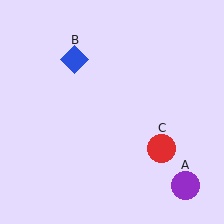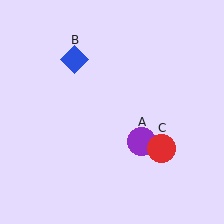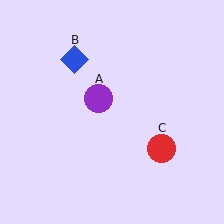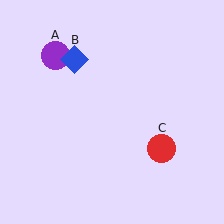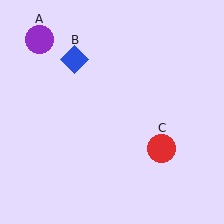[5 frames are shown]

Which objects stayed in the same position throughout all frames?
Blue diamond (object B) and red circle (object C) remained stationary.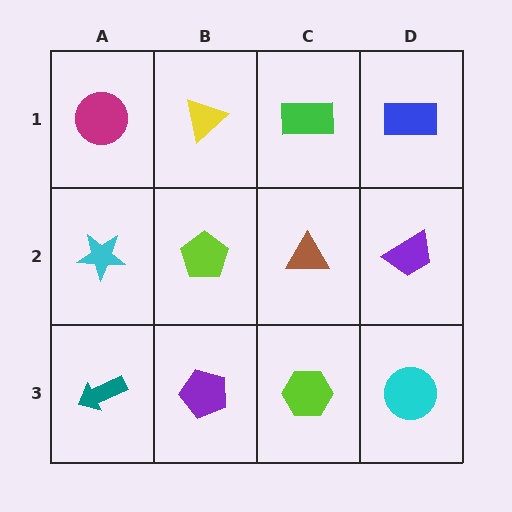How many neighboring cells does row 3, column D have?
2.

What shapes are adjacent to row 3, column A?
A cyan star (row 2, column A), a purple pentagon (row 3, column B).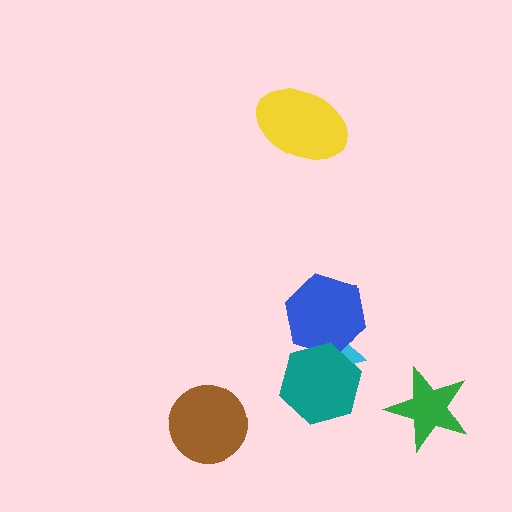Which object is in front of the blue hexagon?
The teal hexagon is in front of the blue hexagon.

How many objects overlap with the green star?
0 objects overlap with the green star.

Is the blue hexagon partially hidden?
Yes, it is partially covered by another shape.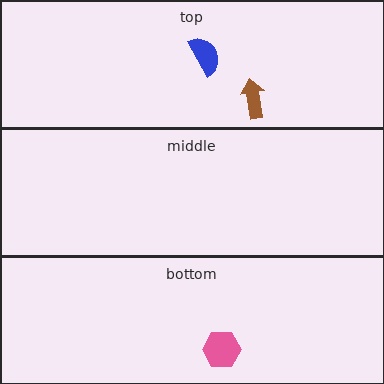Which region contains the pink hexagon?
The bottom region.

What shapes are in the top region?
The blue semicircle, the brown arrow.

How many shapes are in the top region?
2.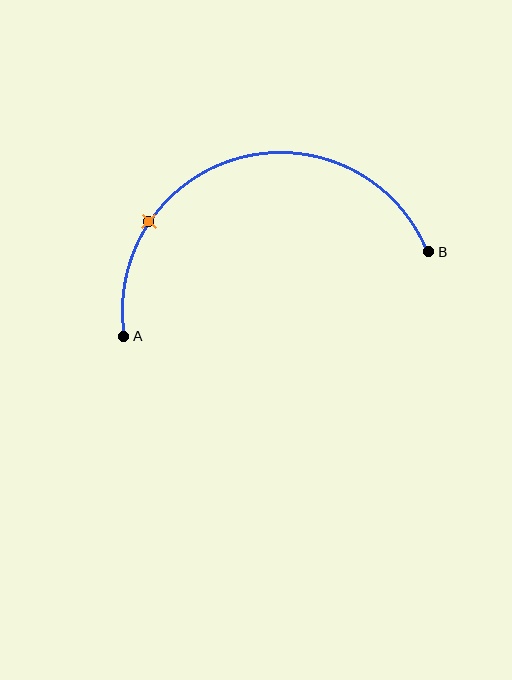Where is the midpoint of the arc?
The arc midpoint is the point on the curve farthest from the straight line joining A and B. It sits above that line.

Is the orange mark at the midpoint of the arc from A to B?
No. The orange mark lies on the arc but is closer to endpoint A. The arc midpoint would be at the point on the curve equidistant along the arc from both A and B.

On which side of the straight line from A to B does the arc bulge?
The arc bulges above the straight line connecting A and B.